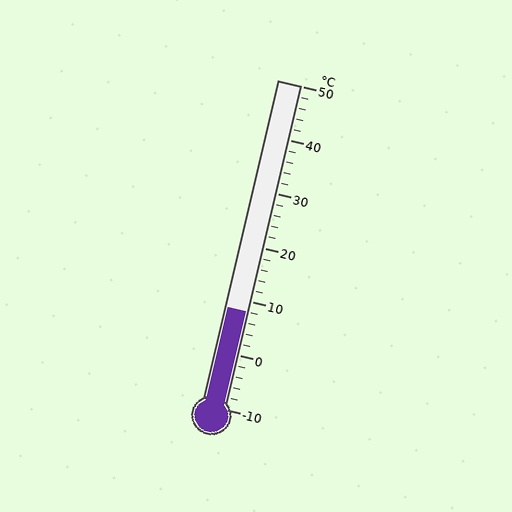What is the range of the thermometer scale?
The thermometer scale ranges from -10°C to 50°C.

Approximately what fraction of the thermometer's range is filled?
The thermometer is filled to approximately 30% of its range.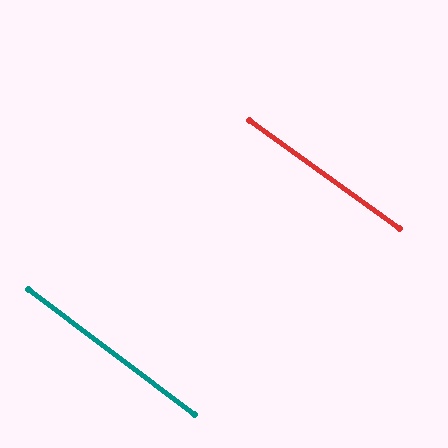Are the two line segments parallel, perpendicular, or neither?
Parallel — their directions differ by only 1.1°.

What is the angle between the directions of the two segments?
Approximately 1 degree.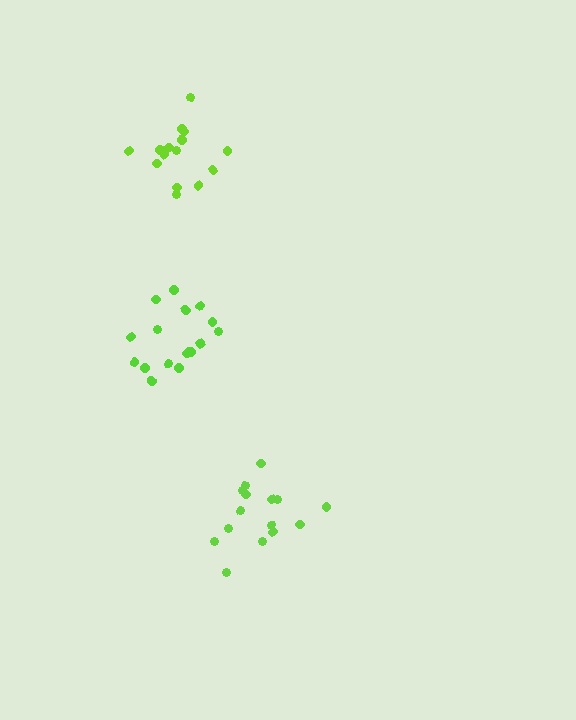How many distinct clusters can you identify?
There are 3 distinct clusters.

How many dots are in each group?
Group 1: 15 dots, Group 2: 17 dots, Group 3: 15 dots (47 total).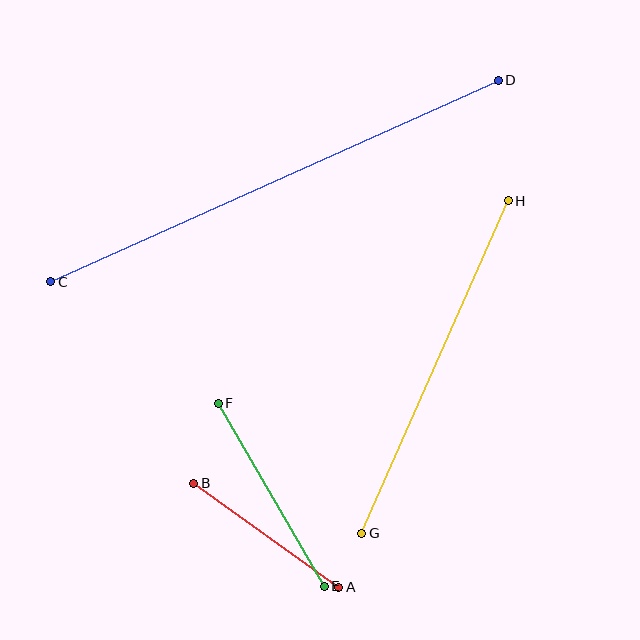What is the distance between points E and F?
The distance is approximately 212 pixels.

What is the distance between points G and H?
The distance is approximately 363 pixels.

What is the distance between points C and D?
The distance is approximately 491 pixels.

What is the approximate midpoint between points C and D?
The midpoint is at approximately (275, 181) pixels.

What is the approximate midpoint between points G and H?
The midpoint is at approximately (435, 367) pixels.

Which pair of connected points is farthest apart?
Points C and D are farthest apart.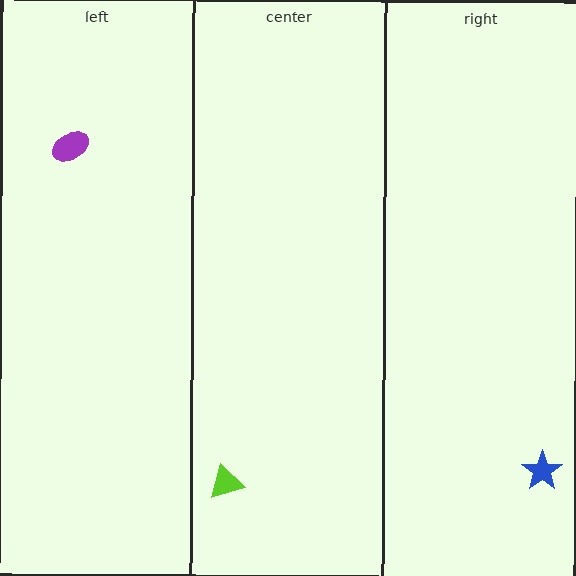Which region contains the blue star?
The right region.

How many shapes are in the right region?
1.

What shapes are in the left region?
The purple ellipse.